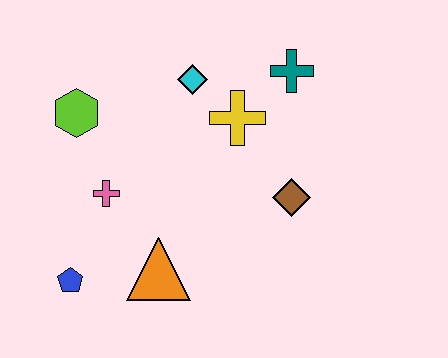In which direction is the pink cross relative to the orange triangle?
The pink cross is above the orange triangle.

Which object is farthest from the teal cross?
The blue pentagon is farthest from the teal cross.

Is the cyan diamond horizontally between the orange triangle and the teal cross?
Yes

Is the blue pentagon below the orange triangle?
Yes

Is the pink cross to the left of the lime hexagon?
No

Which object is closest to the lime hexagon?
The pink cross is closest to the lime hexagon.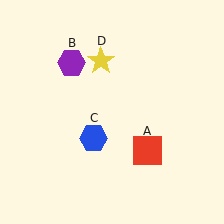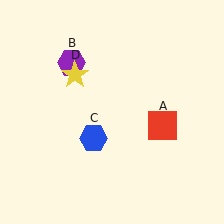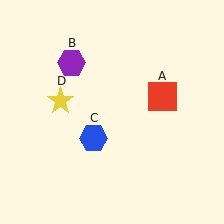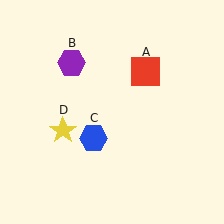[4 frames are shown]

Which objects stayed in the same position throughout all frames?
Purple hexagon (object B) and blue hexagon (object C) remained stationary.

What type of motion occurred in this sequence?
The red square (object A), yellow star (object D) rotated counterclockwise around the center of the scene.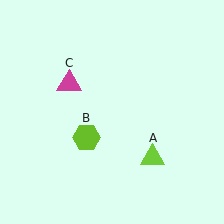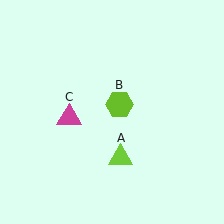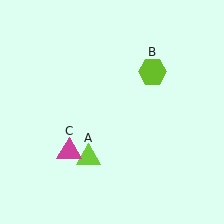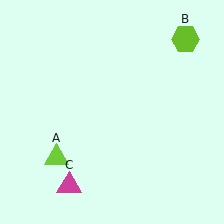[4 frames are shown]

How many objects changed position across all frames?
3 objects changed position: lime triangle (object A), lime hexagon (object B), magenta triangle (object C).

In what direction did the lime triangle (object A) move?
The lime triangle (object A) moved left.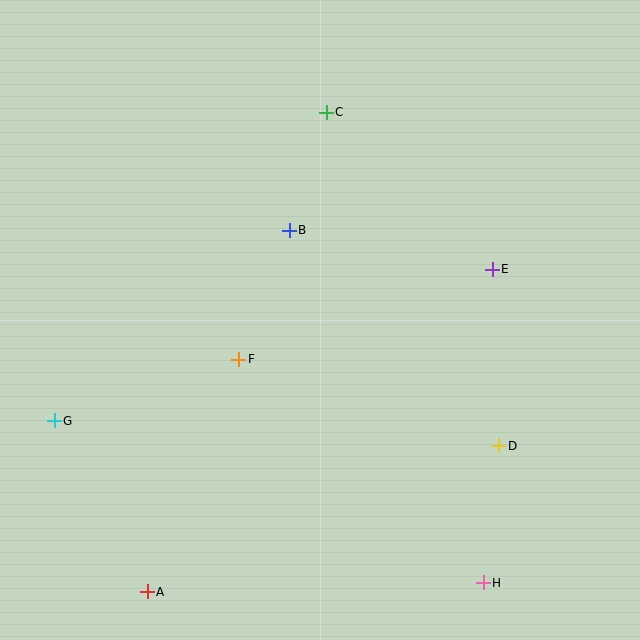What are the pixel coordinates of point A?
Point A is at (147, 592).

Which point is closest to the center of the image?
Point F at (239, 359) is closest to the center.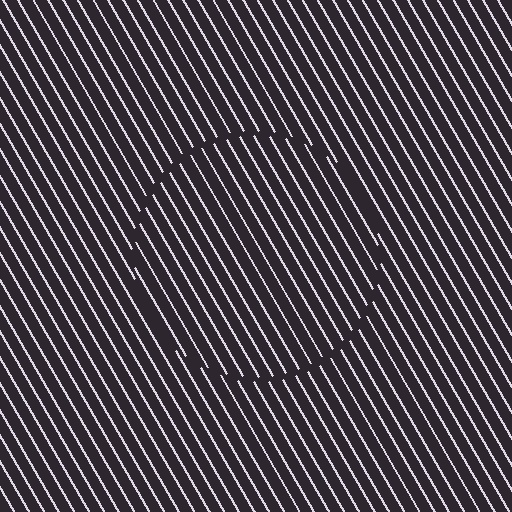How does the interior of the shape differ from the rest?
The interior of the shape contains the same grating, shifted by half a period — the contour is defined by the phase discontinuity where line-ends from the inner and outer gratings abut.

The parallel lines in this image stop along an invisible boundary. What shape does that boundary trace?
An illusory circle. The interior of the shape contains the same grating, shifted by half a period — the contour is defined by the phase discontinuity where line-ends from the inner and outer gratings abut.